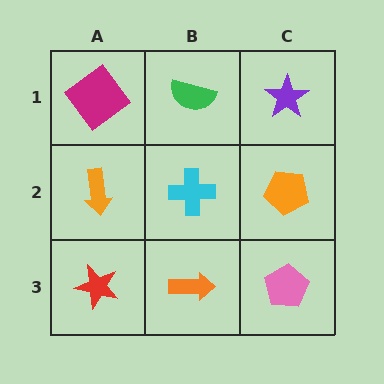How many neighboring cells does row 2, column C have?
3.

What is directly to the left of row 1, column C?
A green semicircle.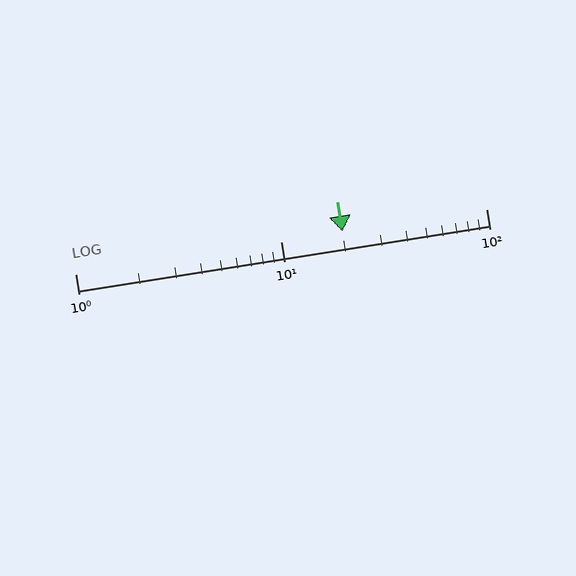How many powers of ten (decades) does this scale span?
The scale spans 2 decades, from 1 to 100.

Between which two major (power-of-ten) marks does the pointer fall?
The pointer is between 10 and 100.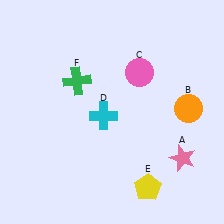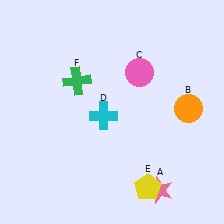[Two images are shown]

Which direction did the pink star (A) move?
The pink star (A) moved down.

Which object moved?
The pink star (A) moved down.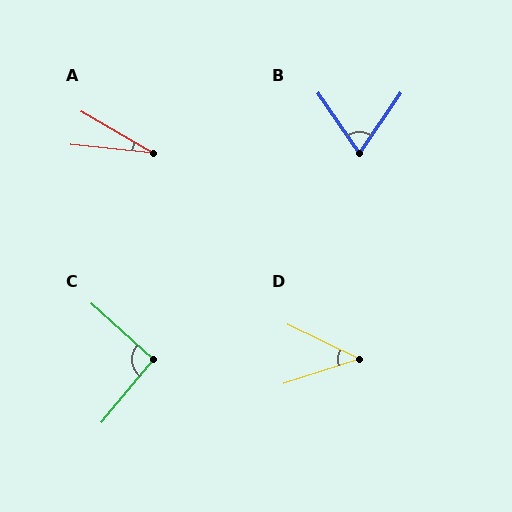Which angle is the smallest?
A, at approximately 25 degrees.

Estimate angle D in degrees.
Approximately 44 degrees.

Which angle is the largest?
C, at approximately 93 degrees.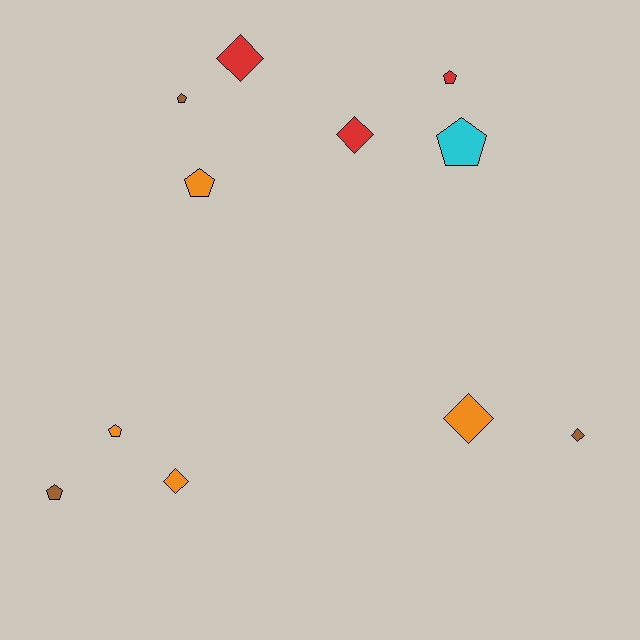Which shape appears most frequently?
Pentagon, with 6 objects.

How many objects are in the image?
There are 11 objects.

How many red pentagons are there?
There is 1 red pentagon.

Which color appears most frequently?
Orange, with 4 objects.